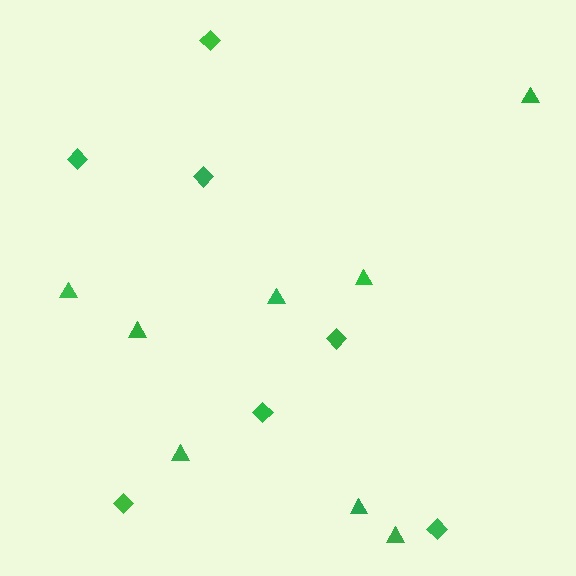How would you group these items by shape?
There are 2 groups: one group of diamonds (7) and one group of triangles (8).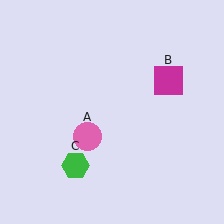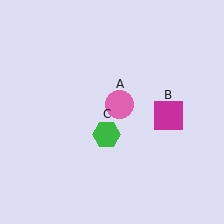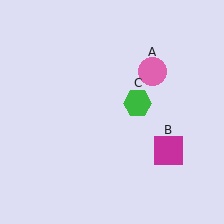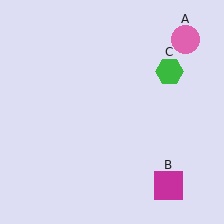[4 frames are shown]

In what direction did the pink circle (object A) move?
The pink circle (object A) moved up and to the right.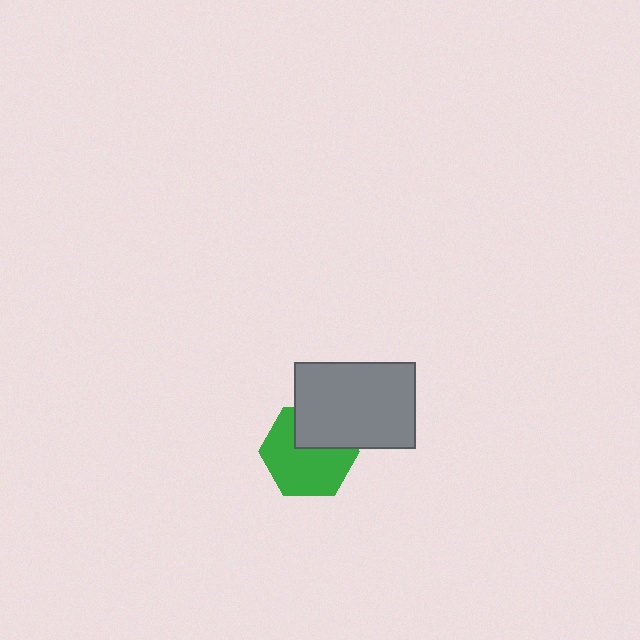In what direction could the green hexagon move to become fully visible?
The green hexagon could move down. That would shift it out from behind the gray rectangle entirely.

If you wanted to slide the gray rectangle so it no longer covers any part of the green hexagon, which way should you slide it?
Slide it up — that is the most direct way to separate the two shapes.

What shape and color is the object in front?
The object in front is a gray rectangle.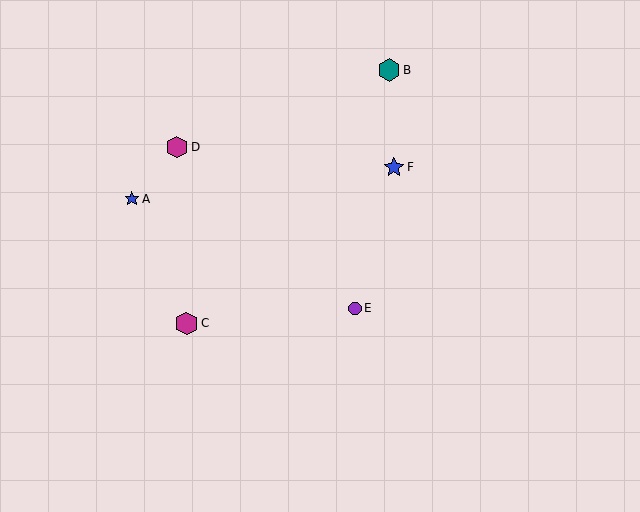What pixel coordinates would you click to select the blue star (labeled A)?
Click at (132, 199) to select the blue star A.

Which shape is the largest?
The magenta hexagon (labeled C) is the largest.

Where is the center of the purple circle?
The center of the purple circle is at (355, 308).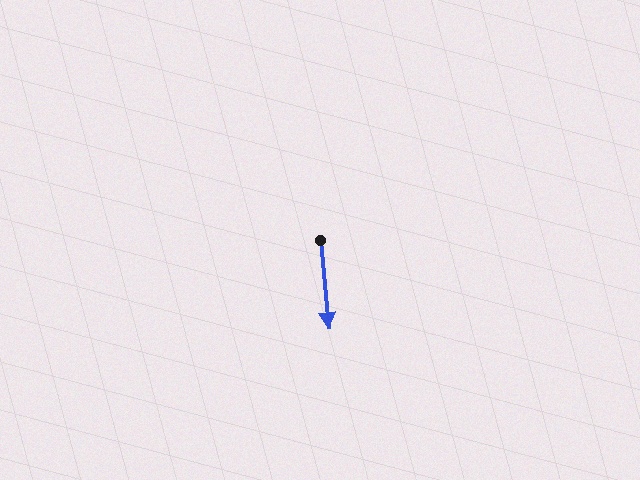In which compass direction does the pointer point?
South.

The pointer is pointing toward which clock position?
Roughly 6 o'clock.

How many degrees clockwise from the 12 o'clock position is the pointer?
Approximately 175 degrees.